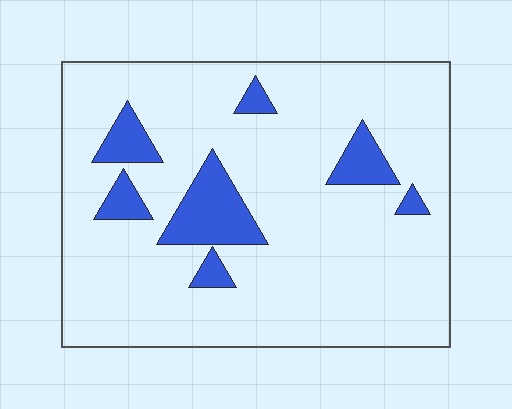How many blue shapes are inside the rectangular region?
7.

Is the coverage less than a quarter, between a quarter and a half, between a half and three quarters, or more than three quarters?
Less than a quarter.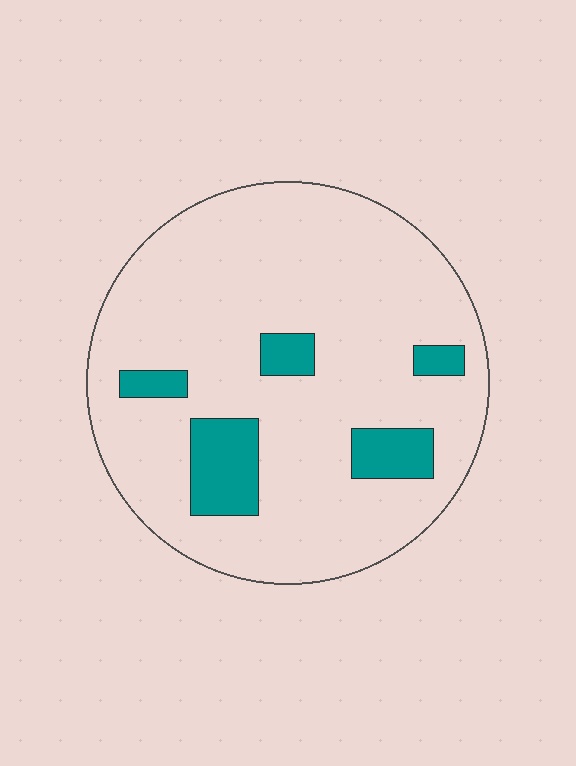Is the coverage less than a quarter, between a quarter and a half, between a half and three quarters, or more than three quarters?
Less than a quarter.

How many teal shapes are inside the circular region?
5.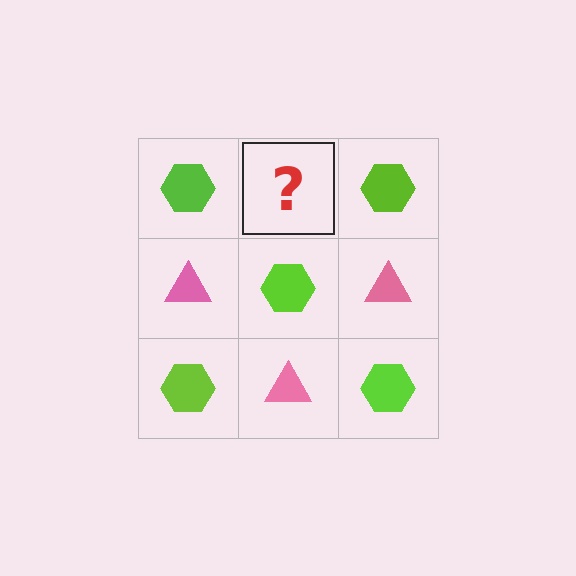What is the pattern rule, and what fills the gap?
The rule is that it alternates lime hexagon and pink triangle in a checkerboard pattern. The gap should be filled with a pink triangle.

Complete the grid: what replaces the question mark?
The question mark should be replaced with a pink triangle.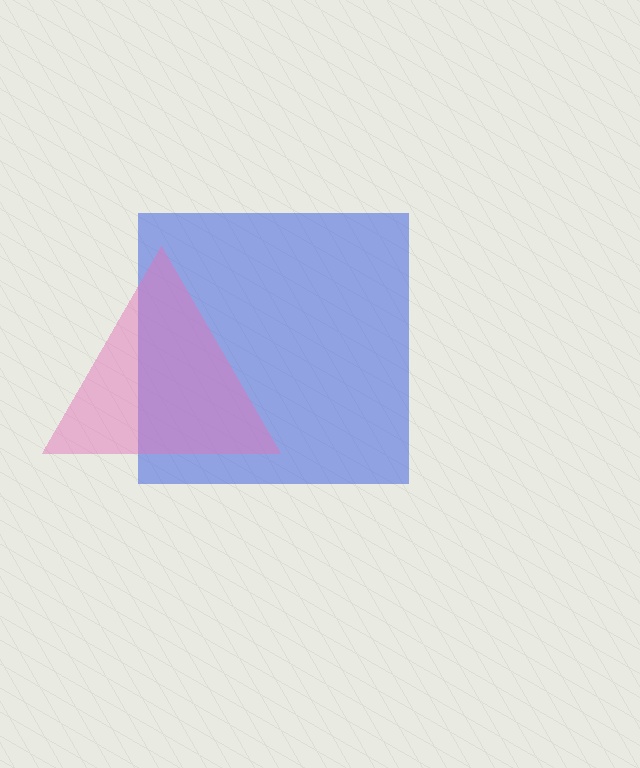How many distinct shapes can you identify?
There are 2 distinct shapes: a blue square, a pink triangle.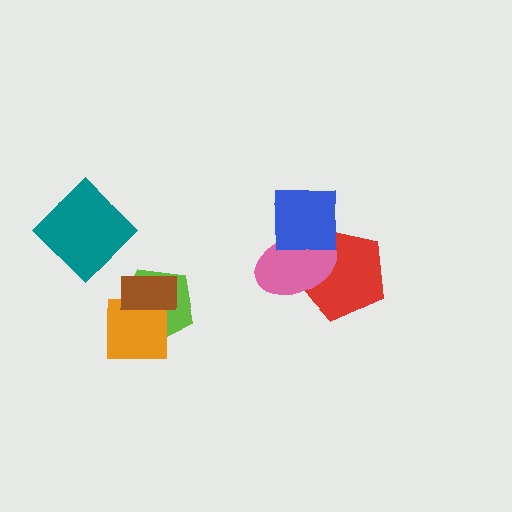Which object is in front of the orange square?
The brown rectangle is in front of the orange square.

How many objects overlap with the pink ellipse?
2 objects overlap with the pink ellipse.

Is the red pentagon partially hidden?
Yes, it is partially covered by another shape.